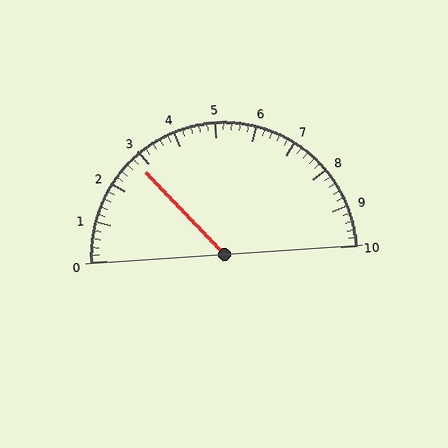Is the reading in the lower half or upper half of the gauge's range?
The reading is in the lower half of the range (0 to 10).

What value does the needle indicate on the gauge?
The needle indicates approximately 2.8.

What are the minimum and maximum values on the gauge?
The gauge ranges from 0 to 10.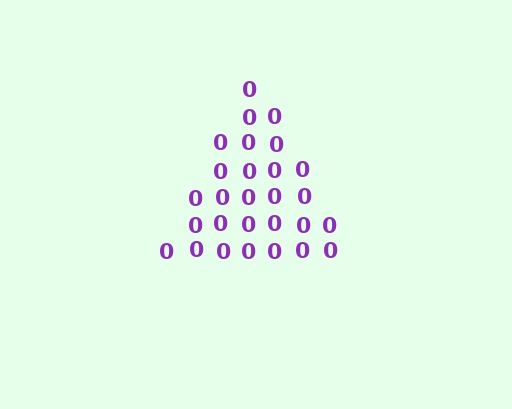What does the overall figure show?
The overall figure shows a triangle.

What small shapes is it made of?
It is made of small digit 0's.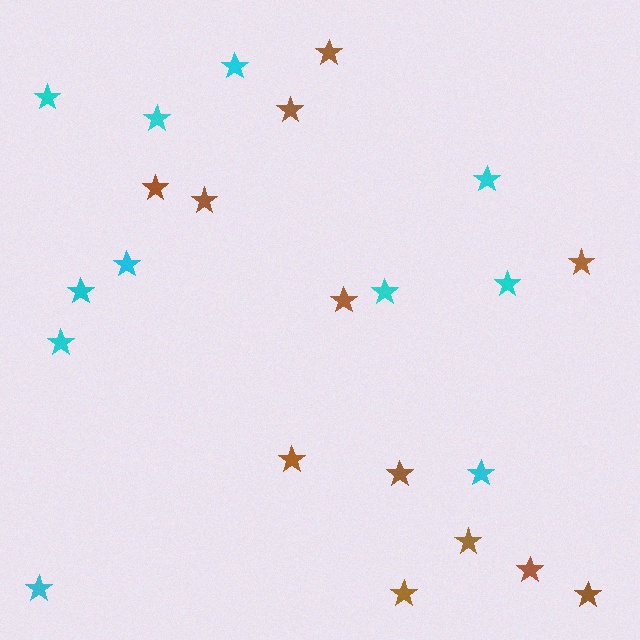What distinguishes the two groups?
There are 2 groups: one group of cyan stars (11) and one group of brown stars (12).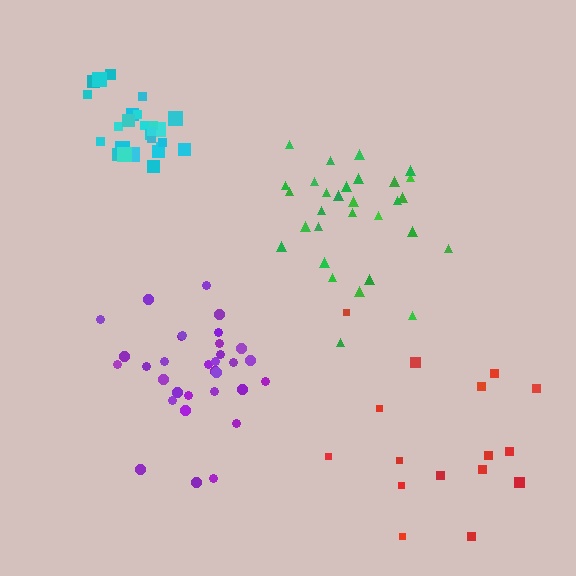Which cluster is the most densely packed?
Cyan.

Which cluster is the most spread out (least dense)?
Red.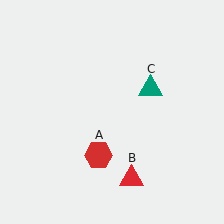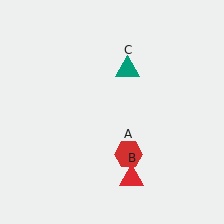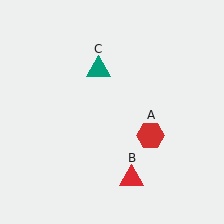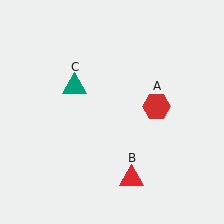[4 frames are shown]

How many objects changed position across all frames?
2 objects changed position: red hexagon (object A), teal triangle (object C).